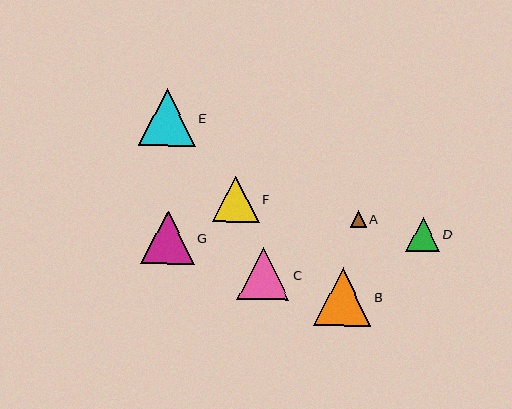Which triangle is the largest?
Triangle B is the largest with a size of approximately 57 pixels.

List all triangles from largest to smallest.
From largest to smallest: B, E, G, C, F, D, A.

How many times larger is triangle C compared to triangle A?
Triangle C is approximately 3.2 times the size of triangle A.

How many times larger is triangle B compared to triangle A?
Triangle B is approximately 3.5 times the size of triangle A.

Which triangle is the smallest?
Triangle A is the smallest with a size of approximately 16 pixels.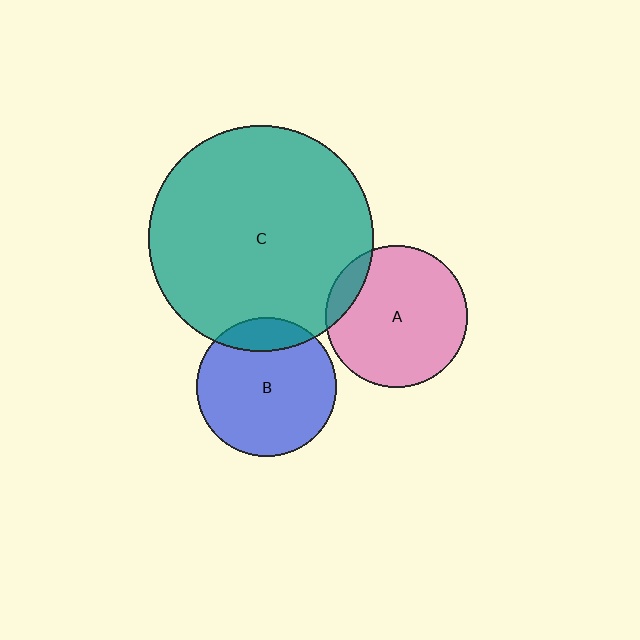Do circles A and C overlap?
Yes.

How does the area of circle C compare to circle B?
Approximately 2.6 times.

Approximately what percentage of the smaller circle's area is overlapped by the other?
Approximately 10%.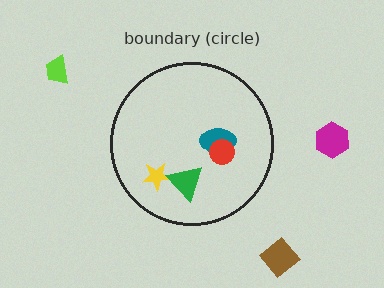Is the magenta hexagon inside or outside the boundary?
Outside.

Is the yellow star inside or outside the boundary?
Inside.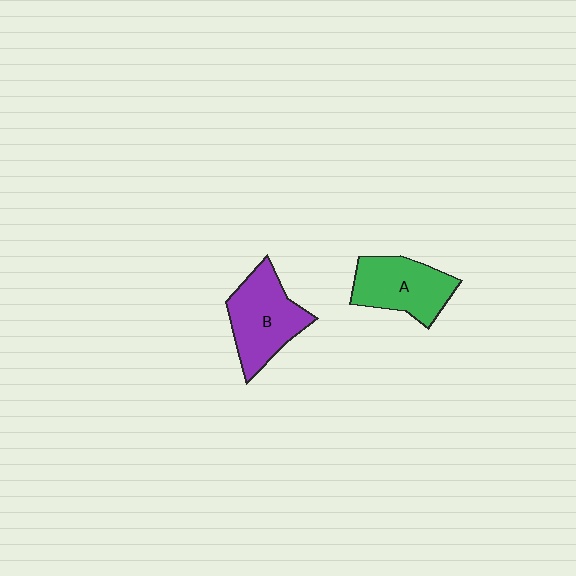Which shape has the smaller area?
Shape A (green).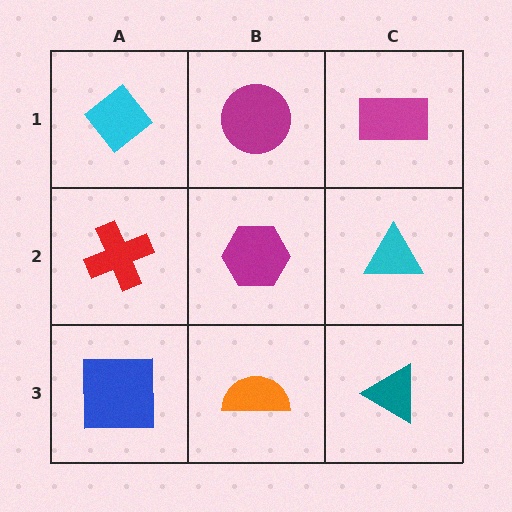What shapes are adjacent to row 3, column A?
A red cross (row 2, column A), an orange semicircle (row 3, column B).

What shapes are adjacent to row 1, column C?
A cyan triangle (row 2, column C), a magenta circle (row 1, column B).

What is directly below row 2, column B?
An orange semicircle.